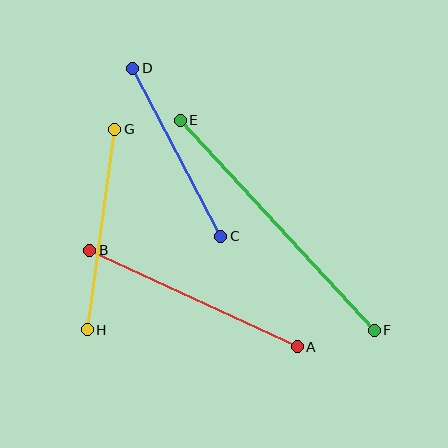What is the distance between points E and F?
The distance is approximately 286 pixels.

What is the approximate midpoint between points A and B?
The midpoint is at approximately (194, 298) pixels.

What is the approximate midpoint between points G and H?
The midpoint is at approximately (101, 229) pixels.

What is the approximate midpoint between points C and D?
The midpoint is at approximately (177, 152) pixels.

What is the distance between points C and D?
The distance is approximately 190 pixels.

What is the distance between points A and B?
The distance is approximately 229 pixels.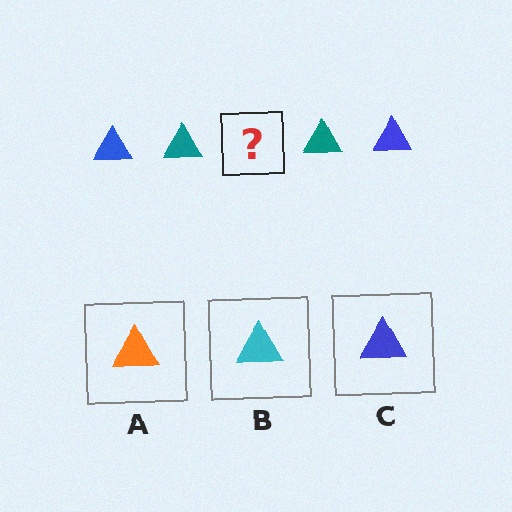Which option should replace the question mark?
Option C.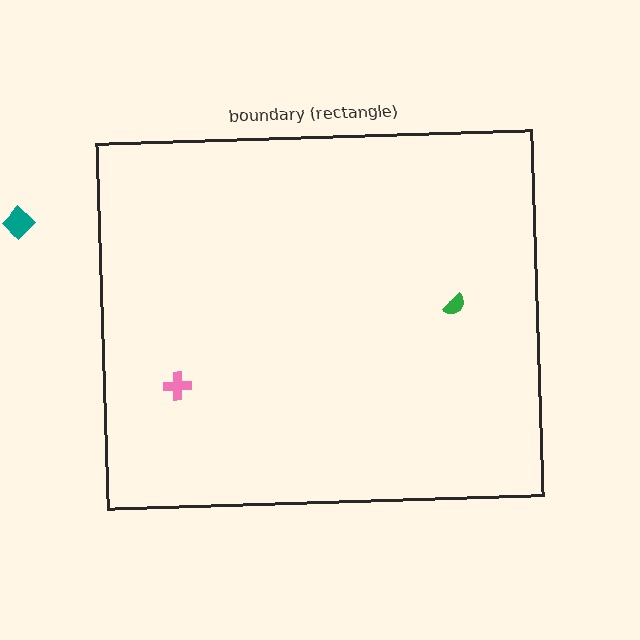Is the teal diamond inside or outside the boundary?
Outside.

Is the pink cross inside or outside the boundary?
Inside.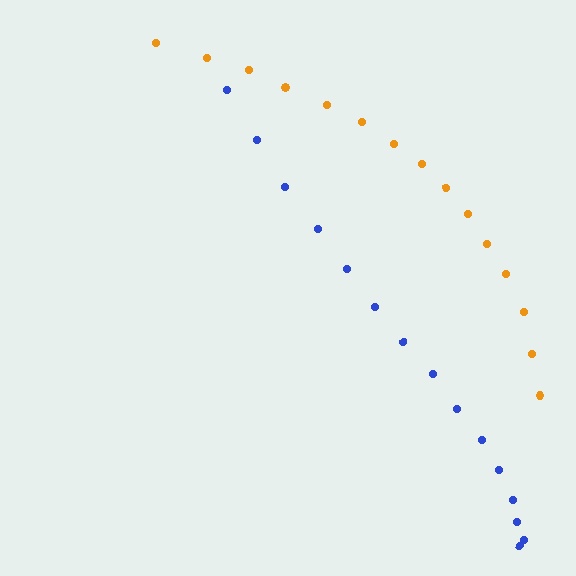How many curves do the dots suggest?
There are 2 distinct paths.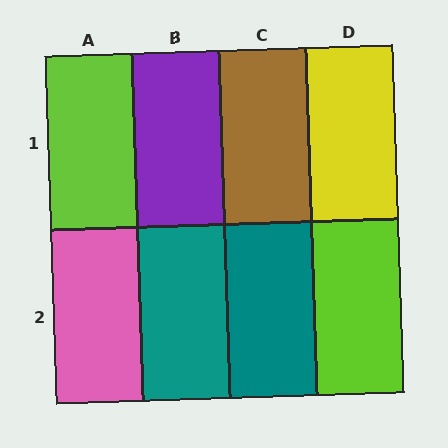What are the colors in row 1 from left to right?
Lime, purple, brown, yellow.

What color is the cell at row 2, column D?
Lime.